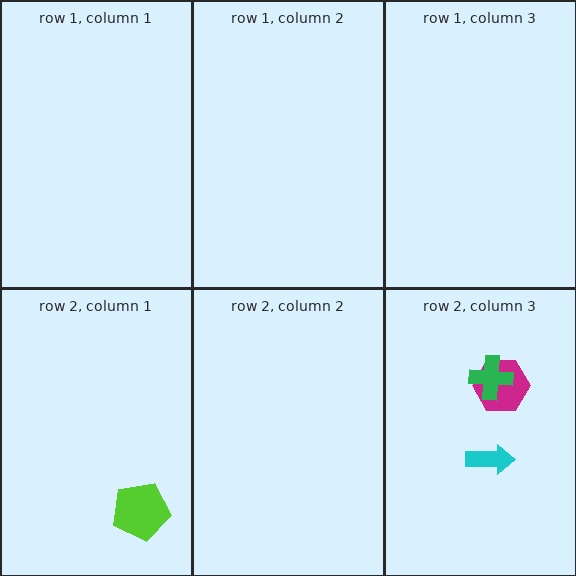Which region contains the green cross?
The row 2, column 3 region.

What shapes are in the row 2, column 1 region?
The lime pentagon.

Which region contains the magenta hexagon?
The row 2, column 3 region.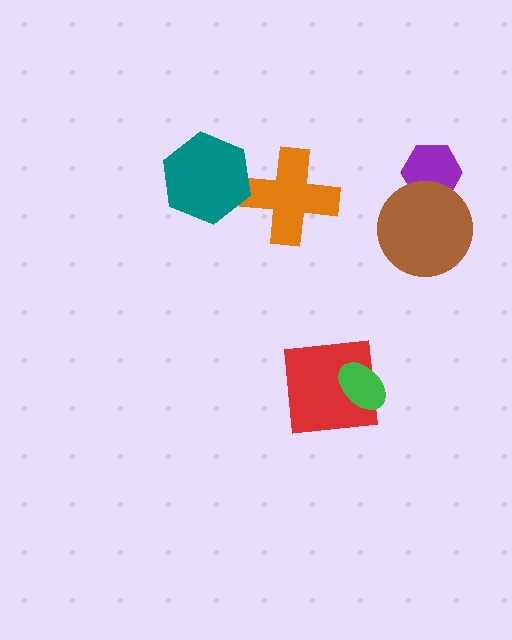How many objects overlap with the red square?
1 object overlaps with the red square.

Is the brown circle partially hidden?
No, no other shape covers it.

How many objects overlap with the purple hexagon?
1 object overlaps with the purple hexagon.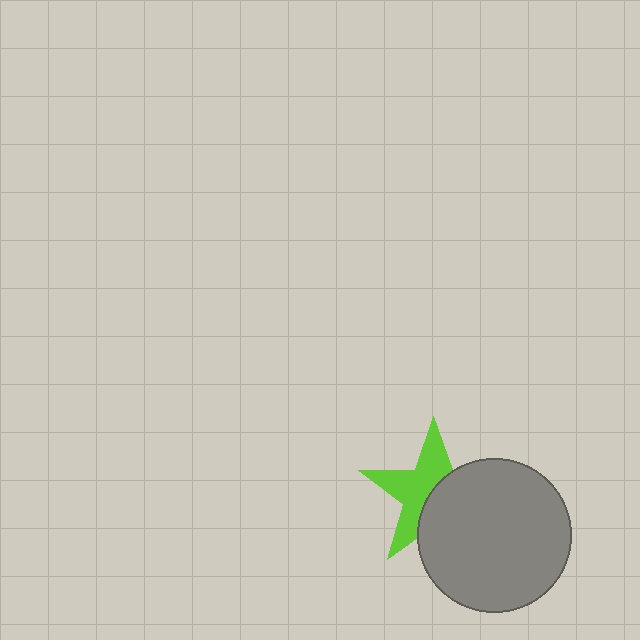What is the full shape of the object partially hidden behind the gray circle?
The partially hidden object is a lime star.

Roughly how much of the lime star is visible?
About half of it is visible (roughly 52%).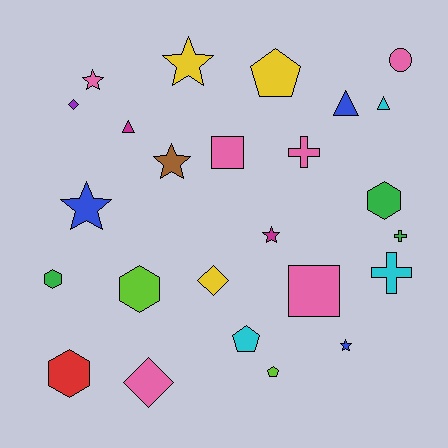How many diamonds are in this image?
There are 3 diamonds.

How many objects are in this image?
There are 25 objects.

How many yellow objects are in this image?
There are 3 yellow objects.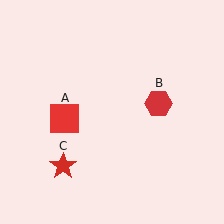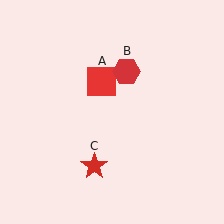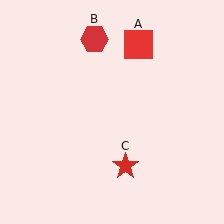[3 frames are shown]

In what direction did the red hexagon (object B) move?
The red hexagon (object B) moved up and to the left.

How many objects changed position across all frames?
3 objects changed position: red square (object A), red hexagon (object B), red star (object C).